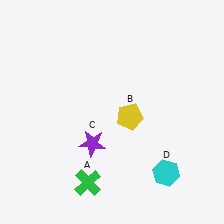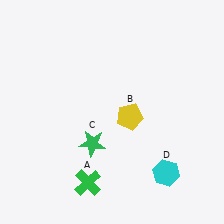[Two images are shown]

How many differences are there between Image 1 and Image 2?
There is 1 difference between the two images.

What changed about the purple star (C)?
In Image 1, C is purple. In Image 2, it changed to green.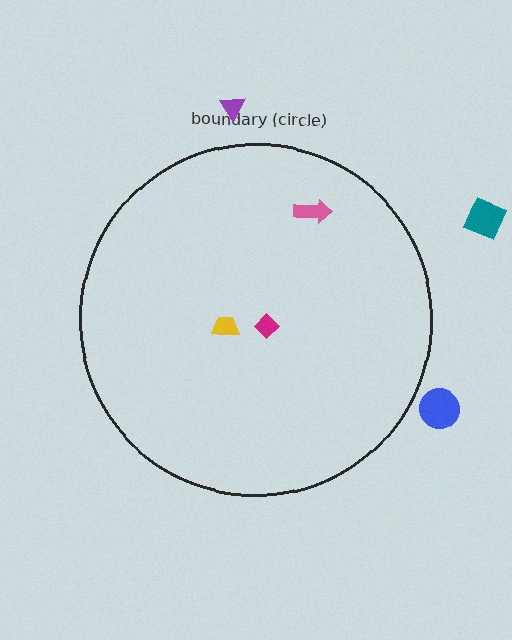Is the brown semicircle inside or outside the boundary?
Outside.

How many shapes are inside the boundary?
3 inside, 4 outside.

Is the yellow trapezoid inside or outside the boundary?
Inside.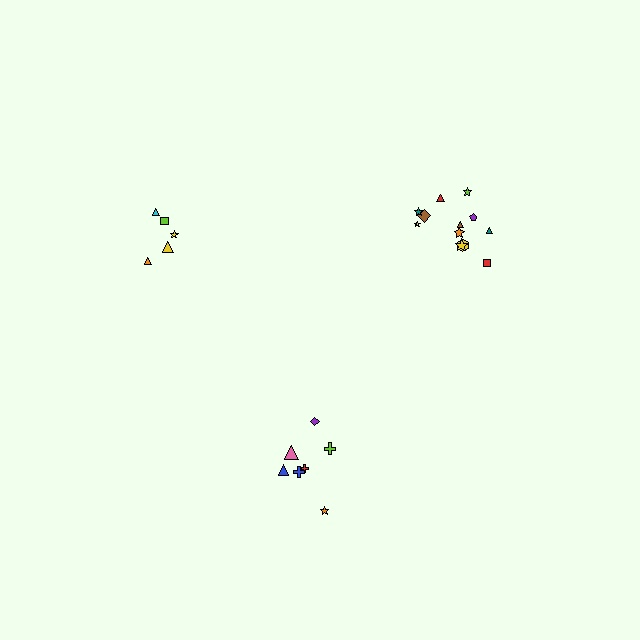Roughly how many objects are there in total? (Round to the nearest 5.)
Roughly 25 objects in total.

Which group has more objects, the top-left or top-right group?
The top-right group.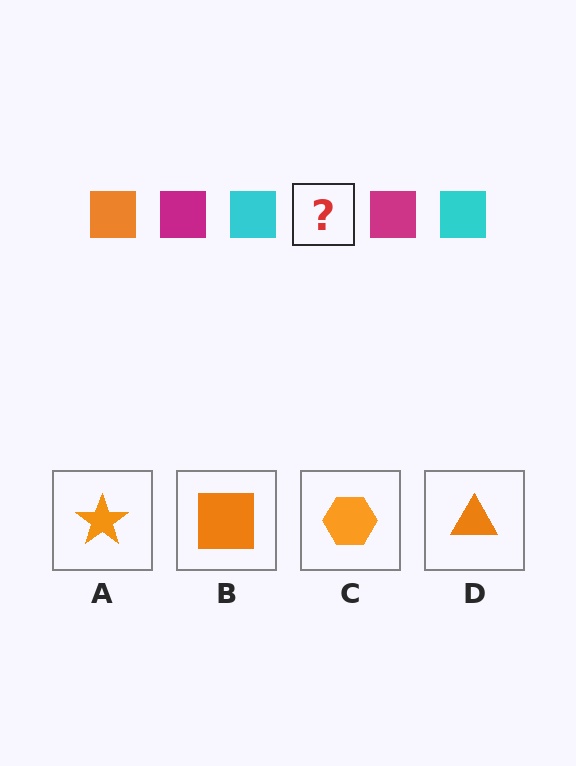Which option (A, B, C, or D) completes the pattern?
B.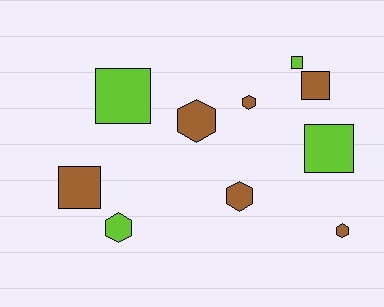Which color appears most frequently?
Brown, with 6 objects.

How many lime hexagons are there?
There is 1 lime hexagon.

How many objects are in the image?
There are 10 objects.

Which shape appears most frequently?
Square, with 5 objects.